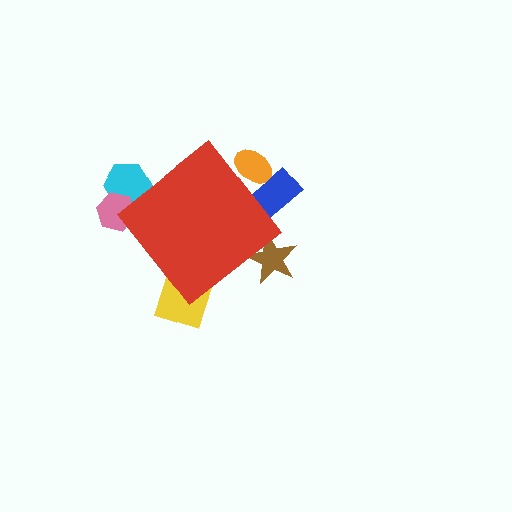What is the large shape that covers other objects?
A red diamond.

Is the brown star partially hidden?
Yes, the brown star is partially hidden behind the red diamond.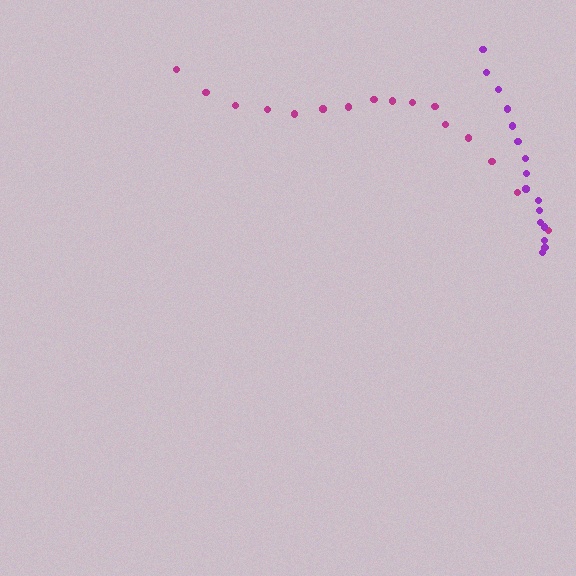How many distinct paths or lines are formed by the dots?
There are 2 distinct paths.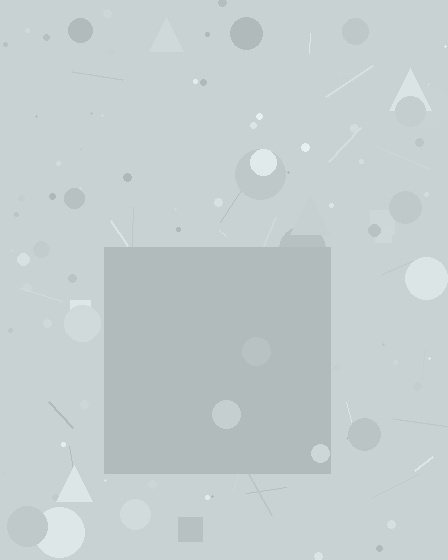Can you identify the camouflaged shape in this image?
The camouflaged shape is a square.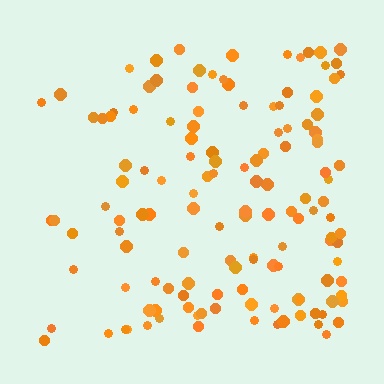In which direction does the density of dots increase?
From left to right, with the right side densest.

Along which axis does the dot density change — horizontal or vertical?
Horizontal.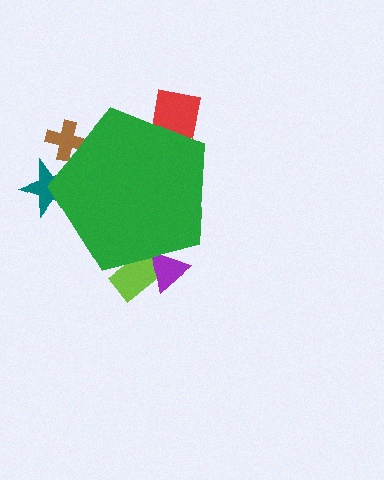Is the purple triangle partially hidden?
Yes, the purple triangle is partially hidden behind the green pentagon.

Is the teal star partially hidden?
Yes, the teal star is partially hidden behind the green pentagon.